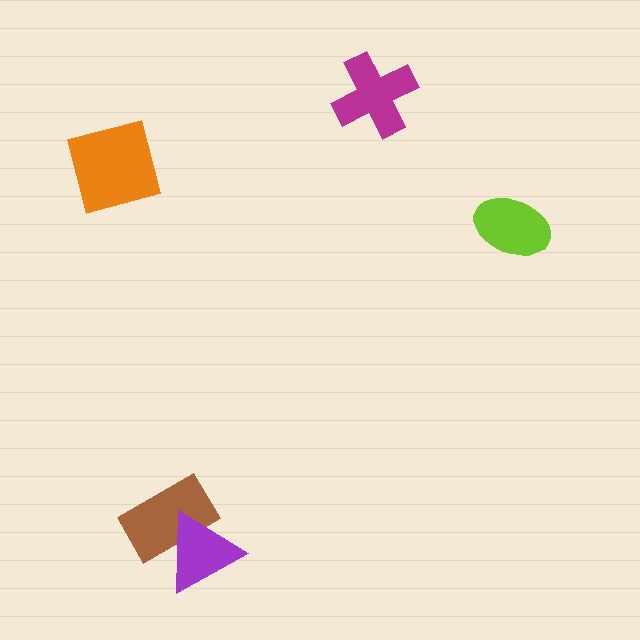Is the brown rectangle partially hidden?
Yes, it is partially covered by another shape.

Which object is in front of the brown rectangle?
The purple triangle is in front of the brown rectangle.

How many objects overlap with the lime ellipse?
0 objects overlap with the lime ellipse.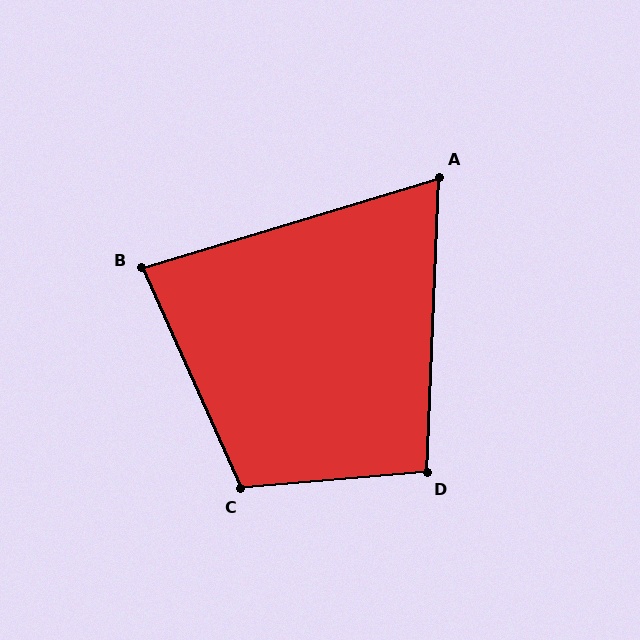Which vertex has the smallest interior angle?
A, at approximately 71 degrees.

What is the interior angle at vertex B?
Approximately 83 degrees (acute).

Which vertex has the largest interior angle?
C, at approximately 109 degrees.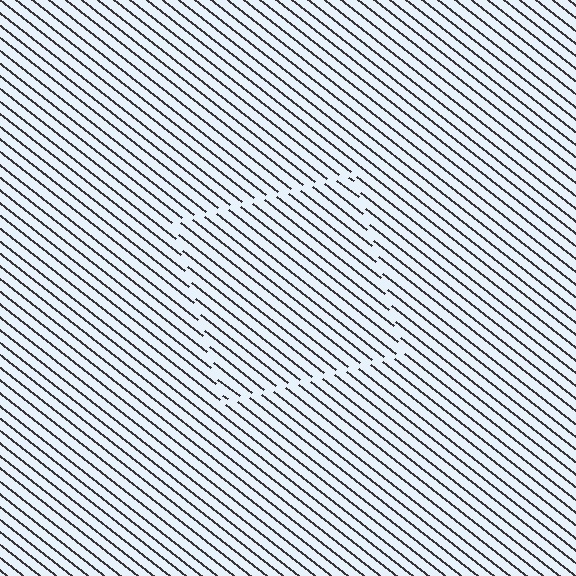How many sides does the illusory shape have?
4 sides — the line-ends trace a square.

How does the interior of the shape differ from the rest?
The interior of the shape contains the same grating, shifted by half a period — the contour is defined by the phase discontinuity where line-ends from the inner and outer gratings abut.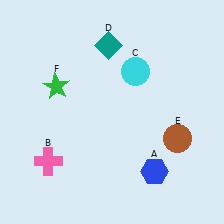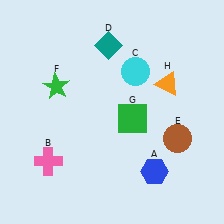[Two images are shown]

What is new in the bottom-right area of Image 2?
A green square (G) was added in the bottom-right area of Image 2.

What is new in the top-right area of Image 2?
An orange triangle (H) was added in the top-right area of Image 2.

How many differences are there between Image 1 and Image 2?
There are 2 differences between the two images.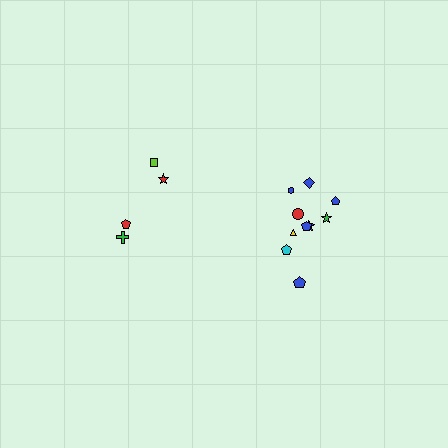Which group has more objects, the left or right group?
The right group.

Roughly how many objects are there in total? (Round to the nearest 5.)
Roughly 15 objects in total.